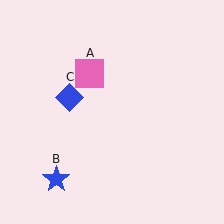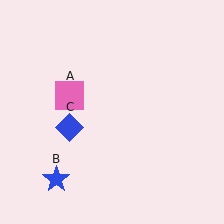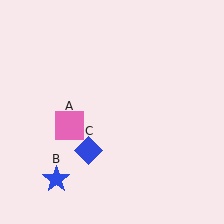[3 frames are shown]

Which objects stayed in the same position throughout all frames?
Blue star (object B) remained stationary.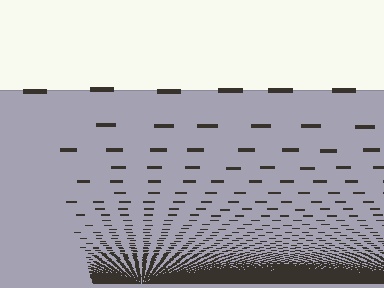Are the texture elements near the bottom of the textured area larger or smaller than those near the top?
Smaller. The gradient is inverted — elements near the bottom are smaller and denser.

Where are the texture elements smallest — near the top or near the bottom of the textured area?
Near the bottom.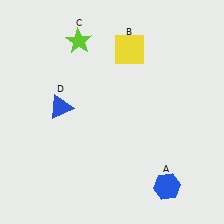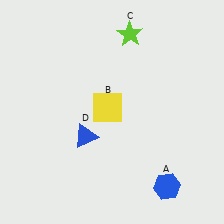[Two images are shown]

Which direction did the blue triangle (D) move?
The blue triangle (D) moved down.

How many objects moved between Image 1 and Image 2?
3 objects moved between the two images.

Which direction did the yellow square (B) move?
The yellow square (B) moved down.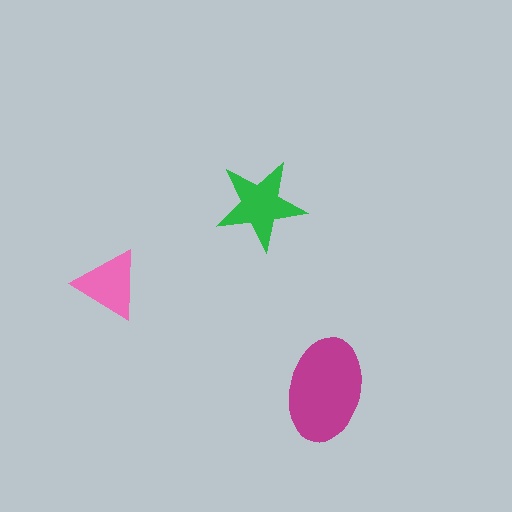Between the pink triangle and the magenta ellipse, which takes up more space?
The magenta ellipse.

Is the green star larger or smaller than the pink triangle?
Larger.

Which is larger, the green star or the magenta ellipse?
The magenta ellipse.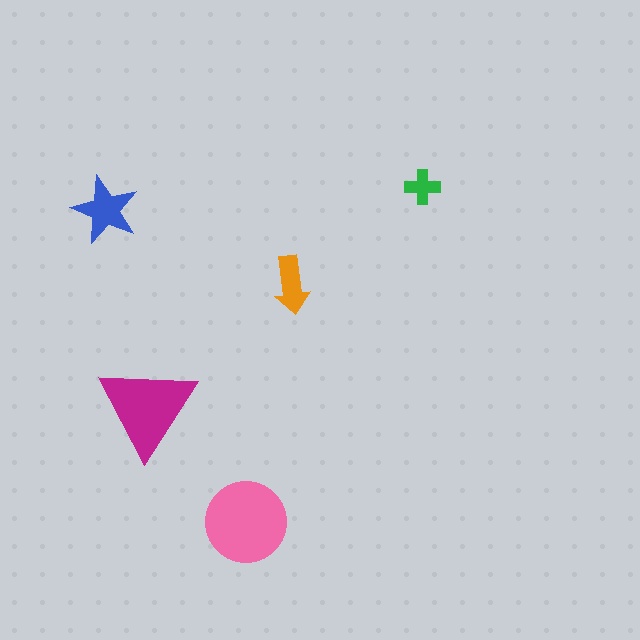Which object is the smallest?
The green cross.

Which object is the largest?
The pink circle.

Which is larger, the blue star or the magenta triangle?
The magenta triangle.